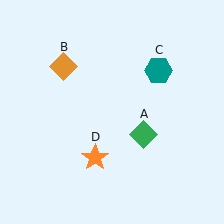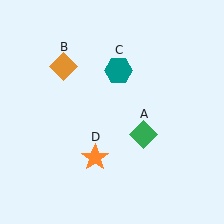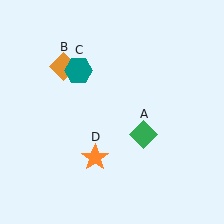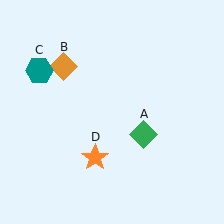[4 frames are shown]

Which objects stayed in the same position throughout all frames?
Green diamond (object A) and orange diamond (object B) and orange star (object D) remained stationary.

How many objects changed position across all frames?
1 object changed position: teal hexagon (object C).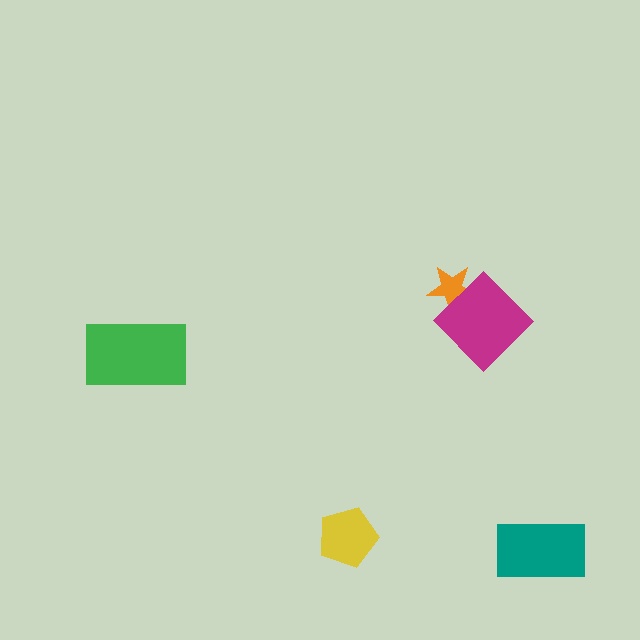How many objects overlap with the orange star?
1 object overlaps with the orange star.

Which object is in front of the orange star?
The magenta diamond is in front of the orange star.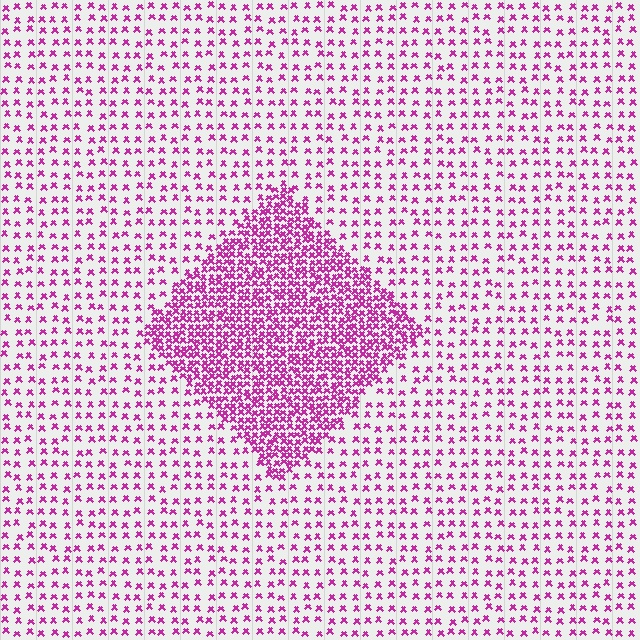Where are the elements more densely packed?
The elements are more densely packed inside the diamond boundary.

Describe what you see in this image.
The image contains small magenta elements arranged at two different densities. A diamond-shaped region is visible where the elements are more densely packed than the surrounding area.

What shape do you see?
I see a diamond.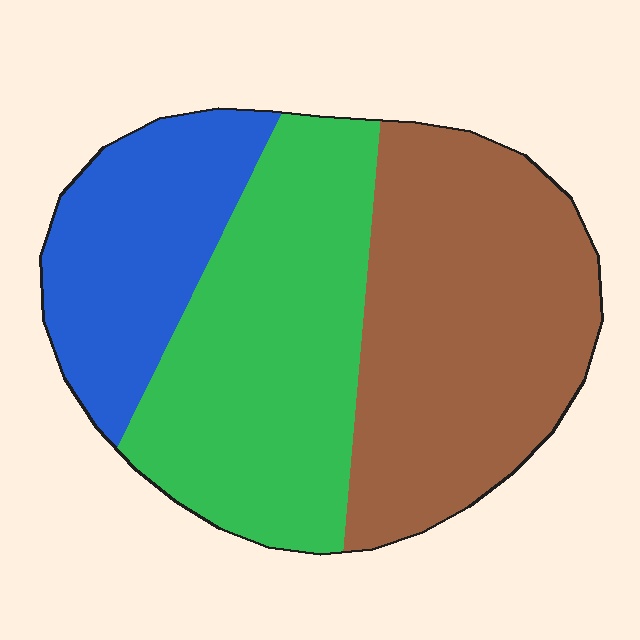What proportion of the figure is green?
Green takes up between a quarter and a half of the figure.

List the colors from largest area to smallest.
From largest to smallest: brown, green, blue.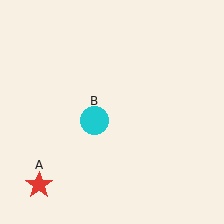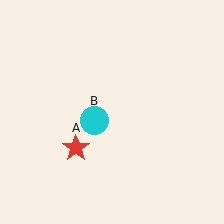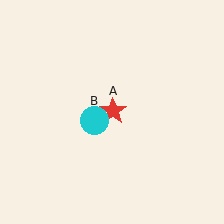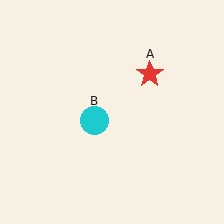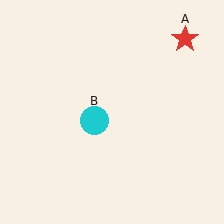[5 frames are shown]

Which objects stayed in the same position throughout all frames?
Cyan circle (object B) remained stationary.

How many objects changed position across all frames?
1 object changed position: red star (object A).